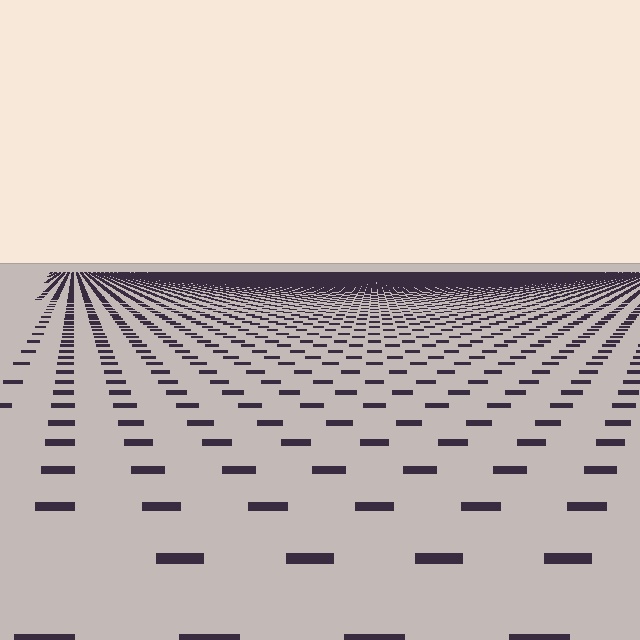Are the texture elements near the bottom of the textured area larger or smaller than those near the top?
Larger. Near the bottom, elements are closer to the viewer and appear at a bigger on-screen size.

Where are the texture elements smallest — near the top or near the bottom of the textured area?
Near the top.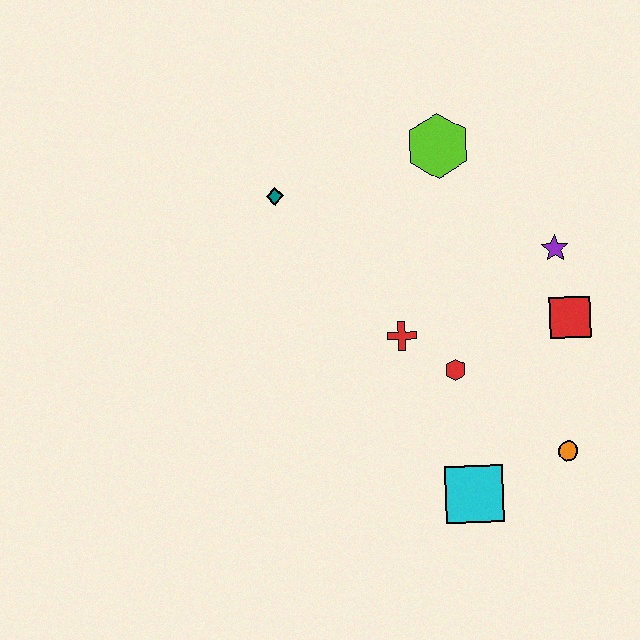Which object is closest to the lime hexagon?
The purple star is closest to the lime hexagon.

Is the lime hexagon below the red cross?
No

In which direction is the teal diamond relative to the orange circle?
The teal diamond is to the left of the orange circle.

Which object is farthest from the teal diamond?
The orange circle is farthest from the teal diamond.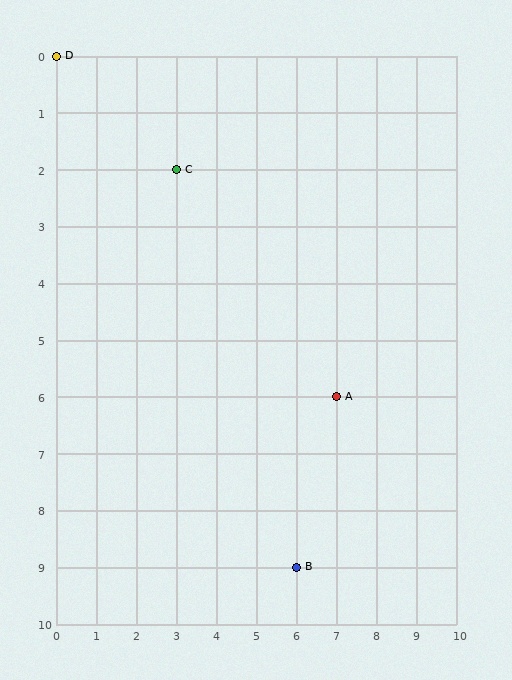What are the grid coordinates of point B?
Point B is at grid coordinates (6, 9).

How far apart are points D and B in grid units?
Points D and B are 6 columns and 9 rows apart (about 10.8 grid units diagonally).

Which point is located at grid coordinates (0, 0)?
Point D is at (0, 0).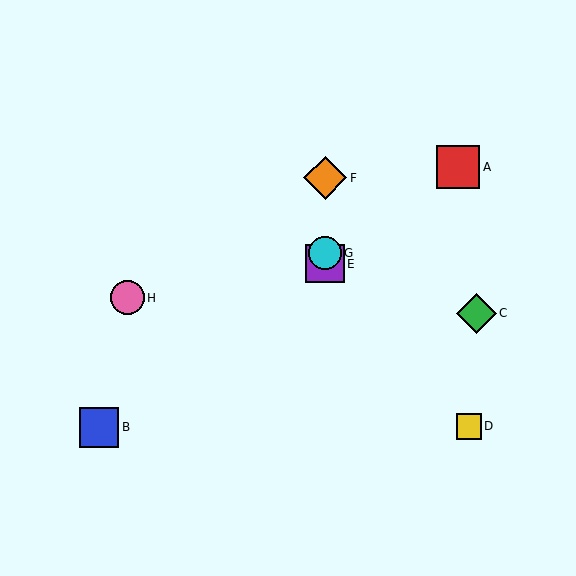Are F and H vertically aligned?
No, F is at x≈325 and H is at x≈128.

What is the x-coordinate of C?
Object C is at x≈476.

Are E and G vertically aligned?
Yes, both are at x≈325.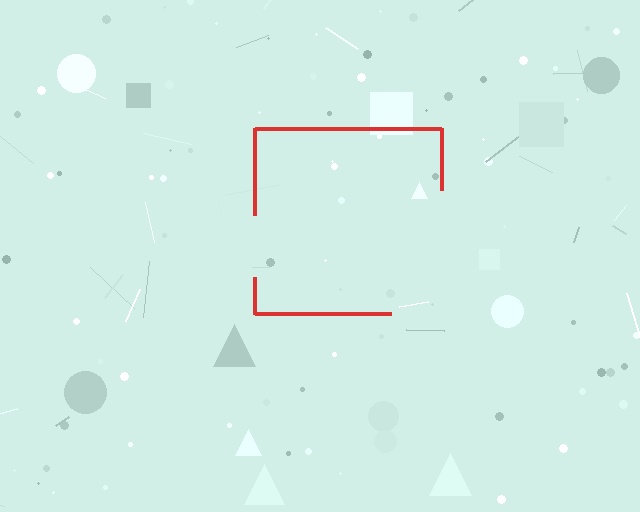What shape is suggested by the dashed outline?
The dashed outline suggests a square.